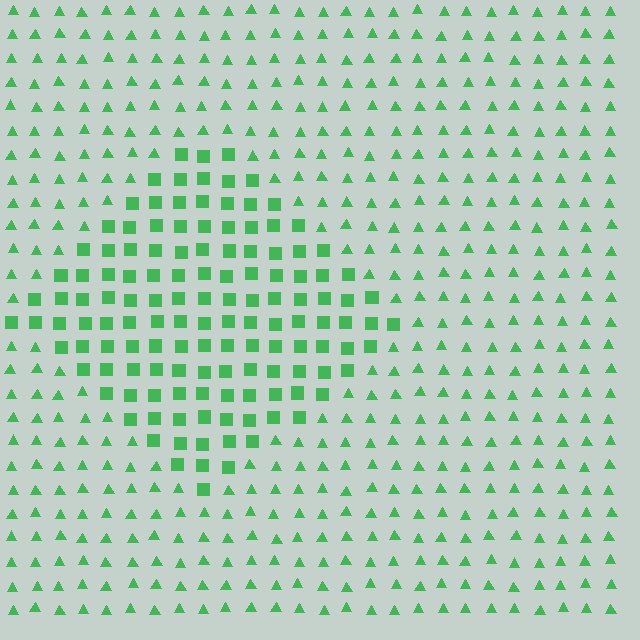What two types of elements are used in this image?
The image uses squares inside the diamond region and triangles outside it.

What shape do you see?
I see a diamond.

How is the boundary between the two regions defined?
The boundary is defined by a change in element shape: squares inside vs. triangles outside. All elements share the same color and spacing.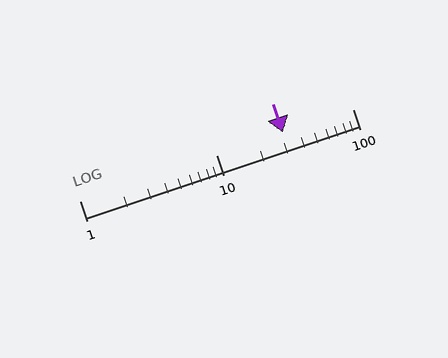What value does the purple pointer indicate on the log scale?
The pointer indicates approximately 31.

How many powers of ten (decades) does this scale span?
The scale spans 2 decades, from 1 to 100.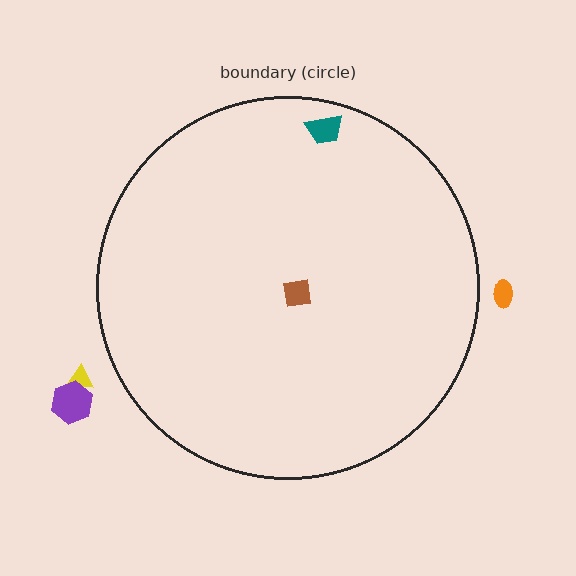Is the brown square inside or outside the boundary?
Inside.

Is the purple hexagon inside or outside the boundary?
Outside.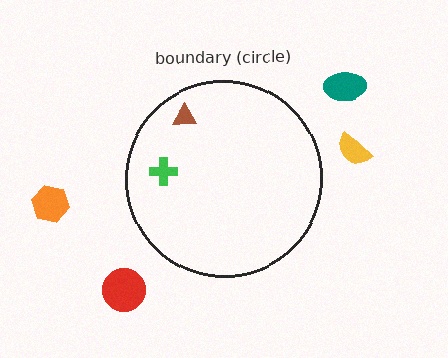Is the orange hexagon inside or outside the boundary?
Outside.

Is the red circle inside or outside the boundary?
Outside.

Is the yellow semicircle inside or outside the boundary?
Outside.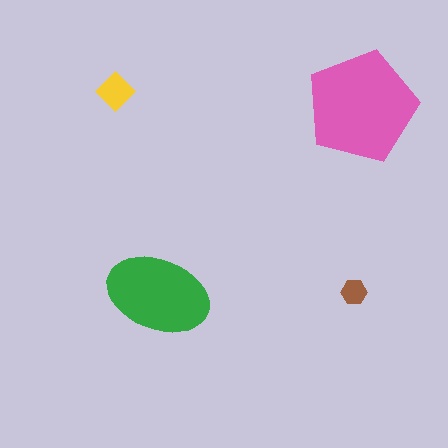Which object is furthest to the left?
The yellow diamond is leftmost.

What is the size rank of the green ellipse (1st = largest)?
2nd.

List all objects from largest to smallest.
The pink pentagon, the green ellipse, the yellow diamond, the brown hexagon.